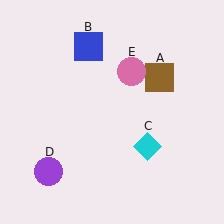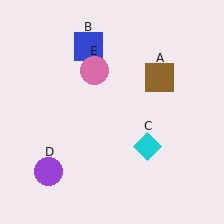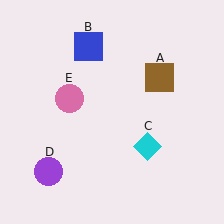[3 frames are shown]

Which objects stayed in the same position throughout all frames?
Brown square (object A) and blue square (object B) and cyan diamond (object C) and purple circle (object D) remained stationary.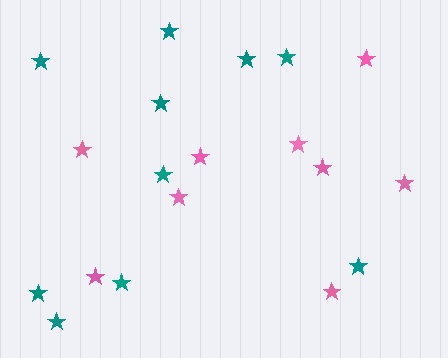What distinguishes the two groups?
There are 2 groups: one group of pink stars (9) and one group of teal stars (10).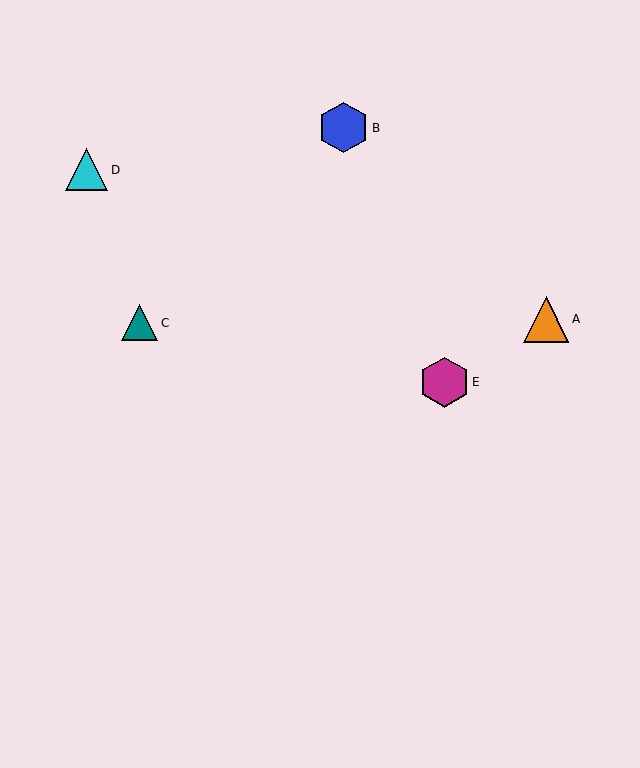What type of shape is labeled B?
Shape B is a blue hexagon.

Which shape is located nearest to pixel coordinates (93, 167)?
The cyan triangle (labeled D) at (87, 170) is nearest to that location.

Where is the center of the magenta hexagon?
The center of the magenta hexagon is at (444, 382).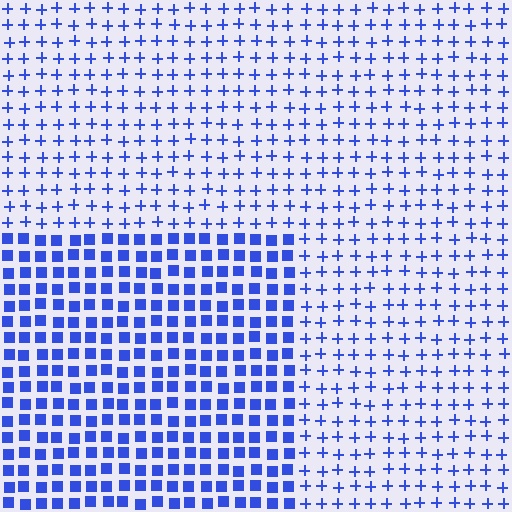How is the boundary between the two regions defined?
The boundary is defined by a change in element shape: squares inside vs. plus signs outside. All elements share the same color and spacing.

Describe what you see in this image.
The image is filled with small blue elements arranged in a uniform grid. A rectangle-shaped region contains squares, while the surrounding area contains plus signs. The boundary is defined purely by the change in element shape.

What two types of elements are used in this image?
The image uses squares inside the rectangle region and plus signs outside it.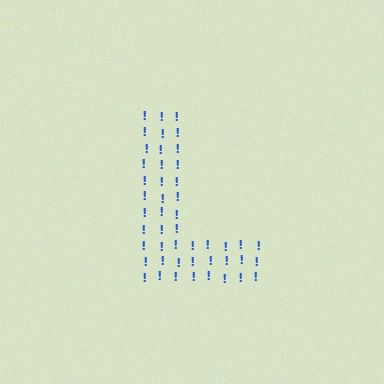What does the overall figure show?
The overall figure shows the letter L.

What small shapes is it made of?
It is made of small exclamation marks.